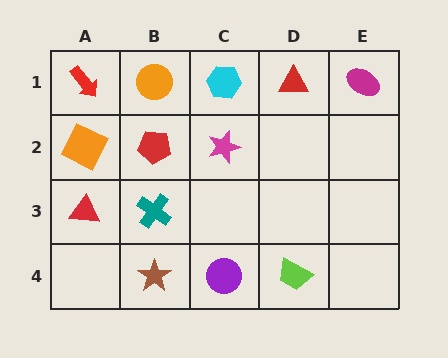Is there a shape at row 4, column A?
No, that cell is empty.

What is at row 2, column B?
A red pentagon.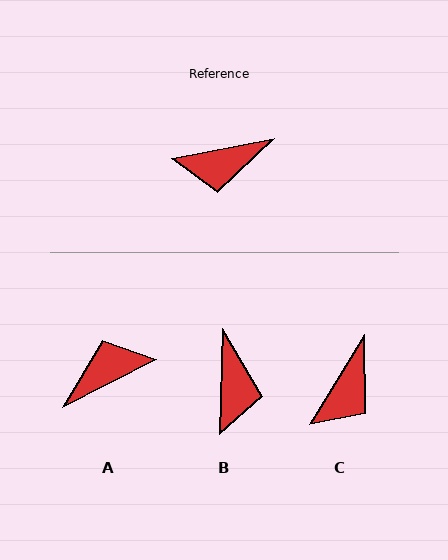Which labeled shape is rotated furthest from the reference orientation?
A, about 164 degrees away.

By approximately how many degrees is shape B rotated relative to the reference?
Approximately 78 degrees counter-clockwise.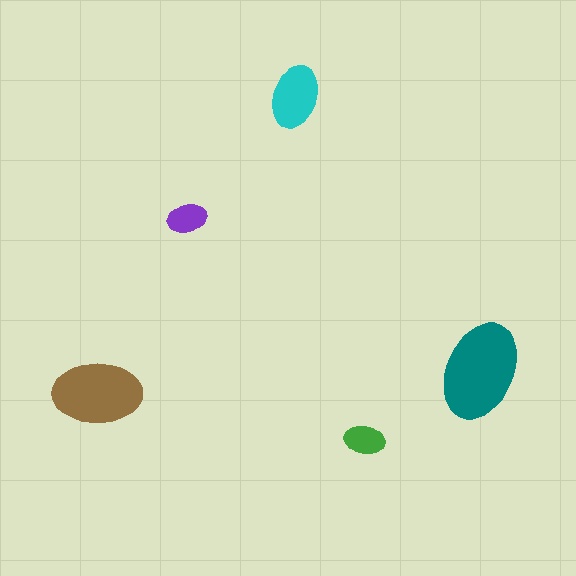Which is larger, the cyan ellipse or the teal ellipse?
The teal one.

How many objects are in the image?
There are 5 objects in the image.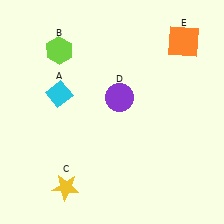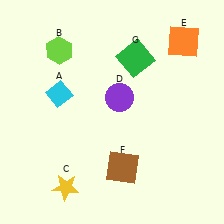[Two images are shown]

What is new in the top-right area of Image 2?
A green square (G) was added in the top-right area of Image 2.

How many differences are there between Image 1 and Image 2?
There are 2 differences between the two images.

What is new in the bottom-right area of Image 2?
A brown square (F) was added in the bottom-right area of Image 2.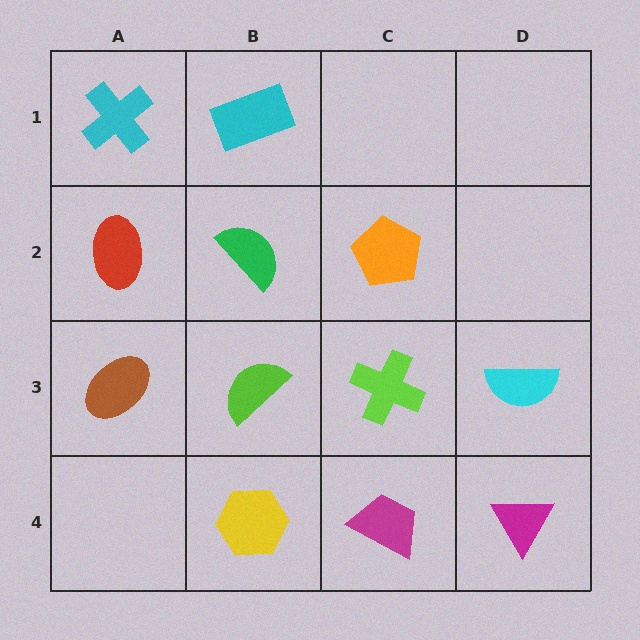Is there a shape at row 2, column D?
No, that cell is empty.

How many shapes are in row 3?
4 shapes.